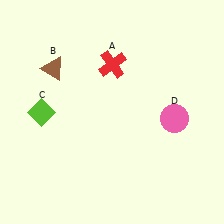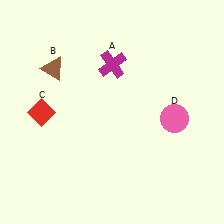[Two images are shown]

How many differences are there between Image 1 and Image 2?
There are 2 differences between the two images.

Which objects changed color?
A changed from red to magenta. C changed from lime to red.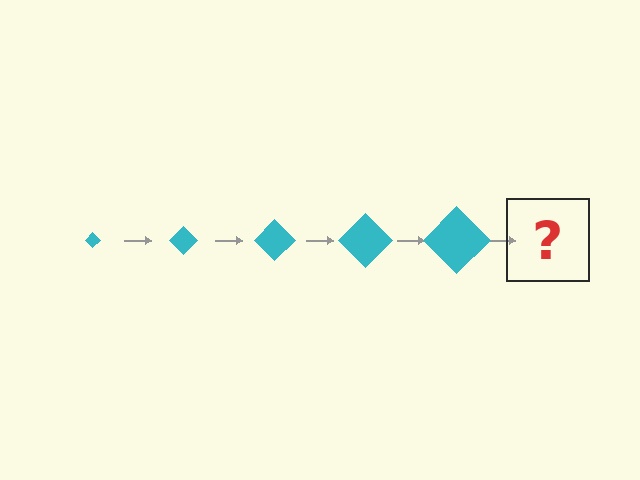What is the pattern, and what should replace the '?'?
The pattern is that the diamond gets progressively larger each step. The '?' should be a cyan diamond, larger than the previous one.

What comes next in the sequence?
The next element should be a cyan diamond, larger than the previous one.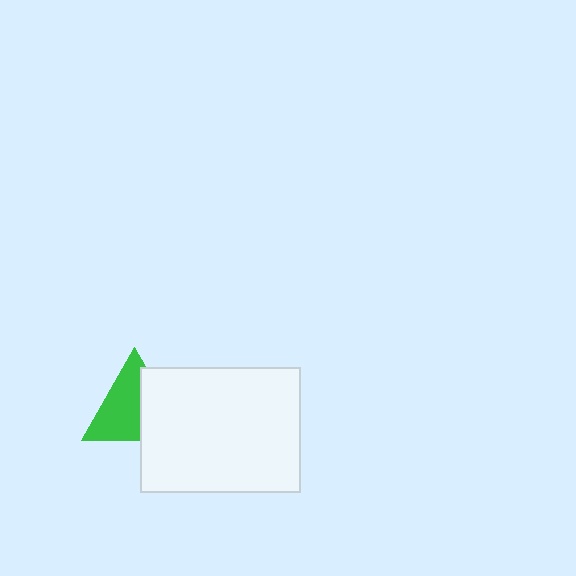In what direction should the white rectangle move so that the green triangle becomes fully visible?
The white rectangle should move right. That is the shortest direction to clear the overlap and leave the green triangle fully visible.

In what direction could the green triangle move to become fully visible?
The green triangle could move left. That would shift it out from behind the white rectangle entirely.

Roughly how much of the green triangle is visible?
About half of it is visible (roughly 59%).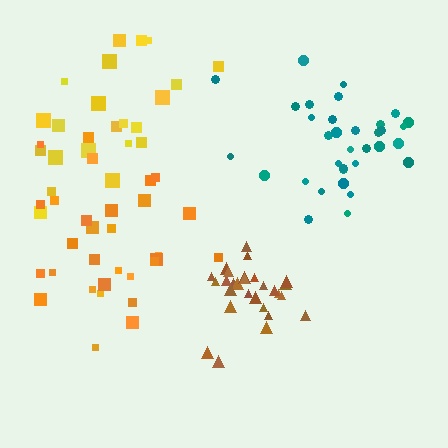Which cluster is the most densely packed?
Brown.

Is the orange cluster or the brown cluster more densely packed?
Brown.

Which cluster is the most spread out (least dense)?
Yellow.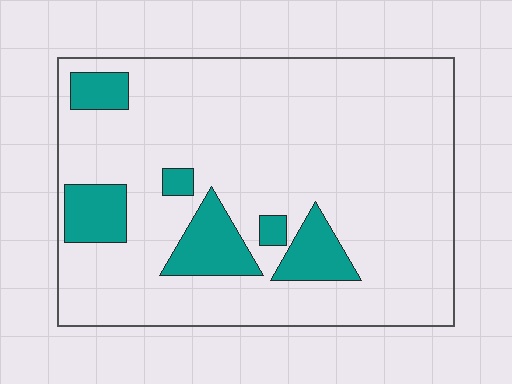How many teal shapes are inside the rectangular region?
6.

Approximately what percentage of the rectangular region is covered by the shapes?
Approximately 15%.